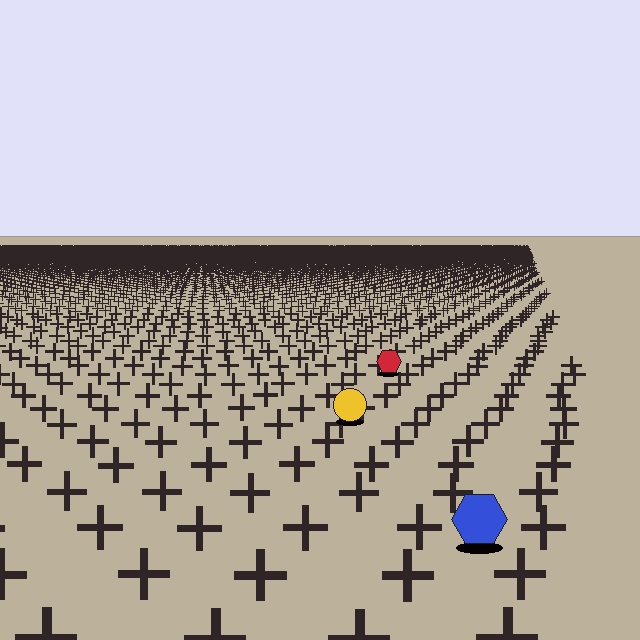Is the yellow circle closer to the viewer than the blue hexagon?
No. The blue hexagon is closer — you can tell from the texture gradient: the ground texture is coarser near it.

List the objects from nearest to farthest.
From nearest to farthest: the blue hexagon, the yellow circle, the red hexagon.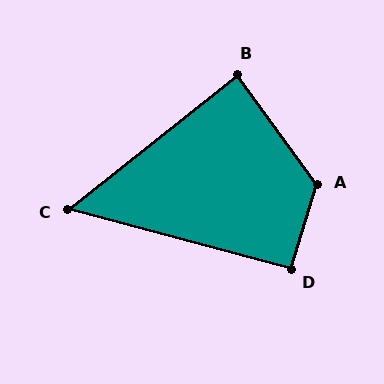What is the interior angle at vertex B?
Approximately 88 degrees (approximately right).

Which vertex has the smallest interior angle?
C, at approximately 53 degrees.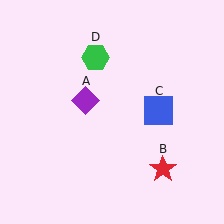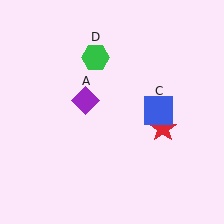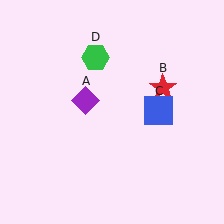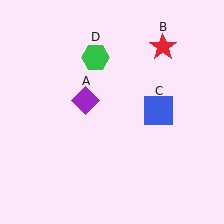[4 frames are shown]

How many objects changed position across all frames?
1 object changed position: red star (object B).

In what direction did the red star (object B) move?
The red star (object B) moved up.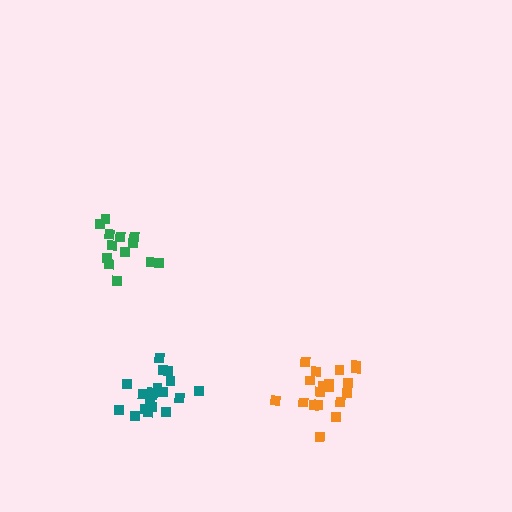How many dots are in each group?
Group 1: 19 dots, Group 2: 13 dots, Group 3: 19 dots (51 total).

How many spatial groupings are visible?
There are 3 spatial groupings.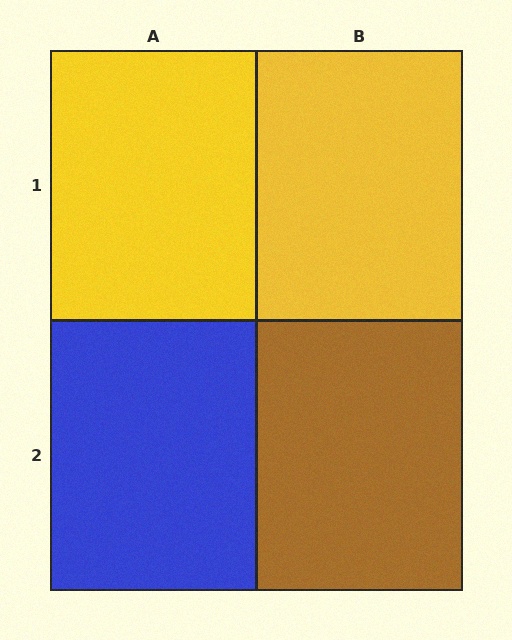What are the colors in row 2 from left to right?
Blue, brown.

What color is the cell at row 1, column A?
Yellow.